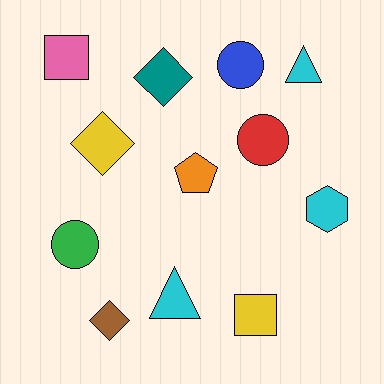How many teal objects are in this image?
There is 1 teal object.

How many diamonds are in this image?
There are 3 diamonds.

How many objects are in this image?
There are 12 objects.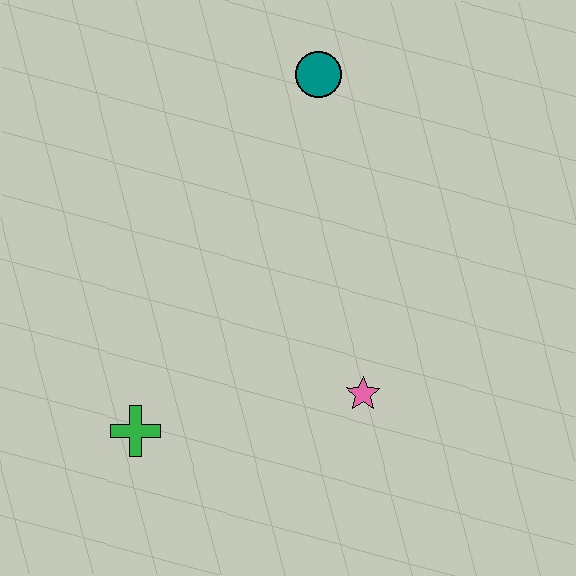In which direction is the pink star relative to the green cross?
The pink star is to the right of the green cross.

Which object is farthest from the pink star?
The teal circle is farthest from the pink star.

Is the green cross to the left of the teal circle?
Yes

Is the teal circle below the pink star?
No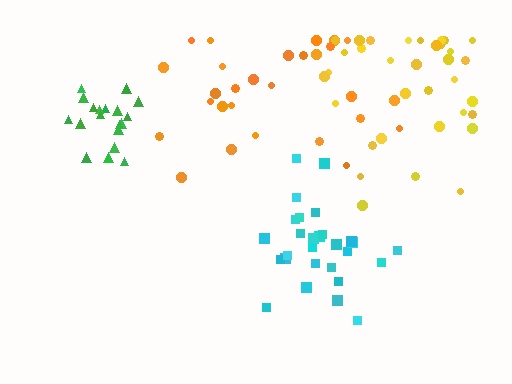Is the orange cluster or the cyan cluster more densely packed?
Cyan.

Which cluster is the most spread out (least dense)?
Orange.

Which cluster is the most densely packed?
Green.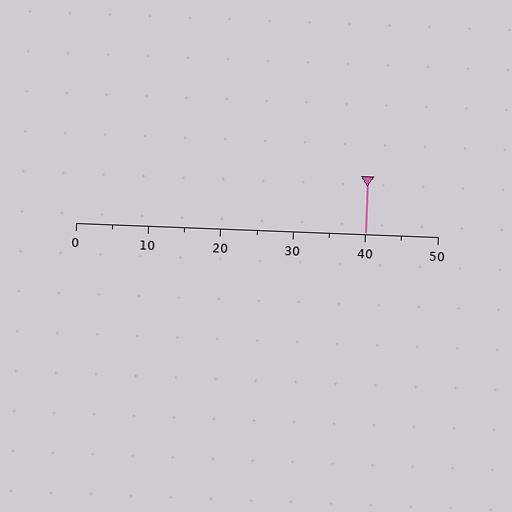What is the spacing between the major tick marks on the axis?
The major ticks are spaced 10 apart.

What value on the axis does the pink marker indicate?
The marker indicates approximately 40.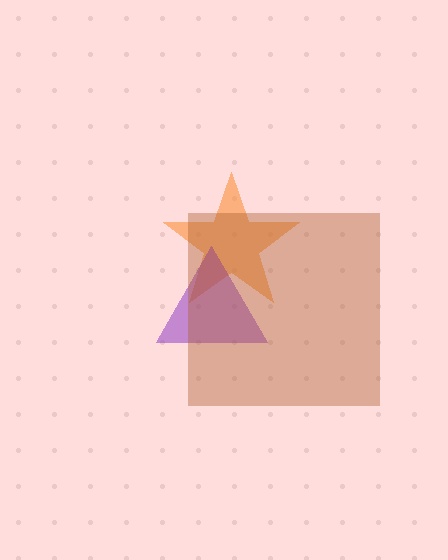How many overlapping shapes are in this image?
There are 3 overlapping shapes in the image.